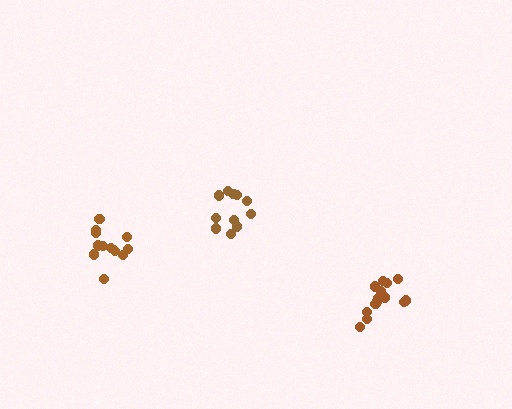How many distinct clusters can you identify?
There are 3 distinct clusters.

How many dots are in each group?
Group 1: 14 dots, Group 2: 13 dots, Group 3: 11 dots (38 total).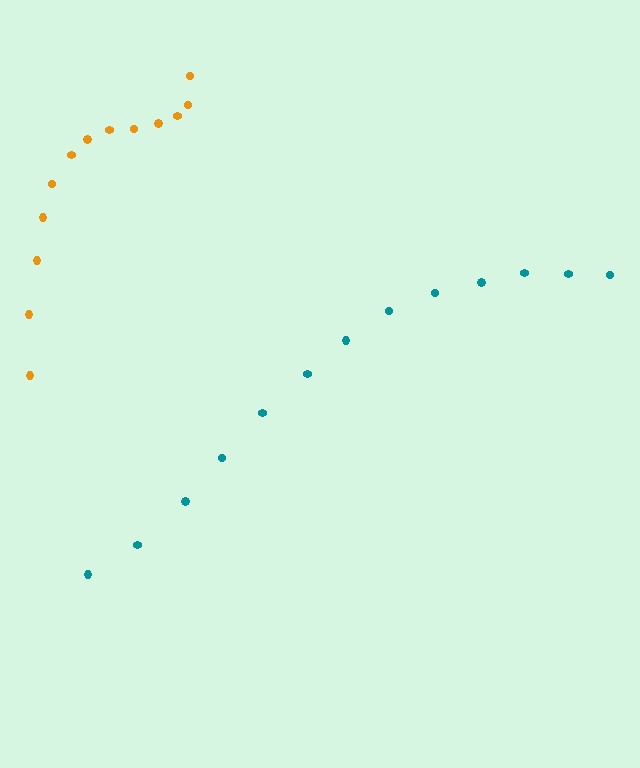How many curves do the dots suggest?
There are 2 distinct paths.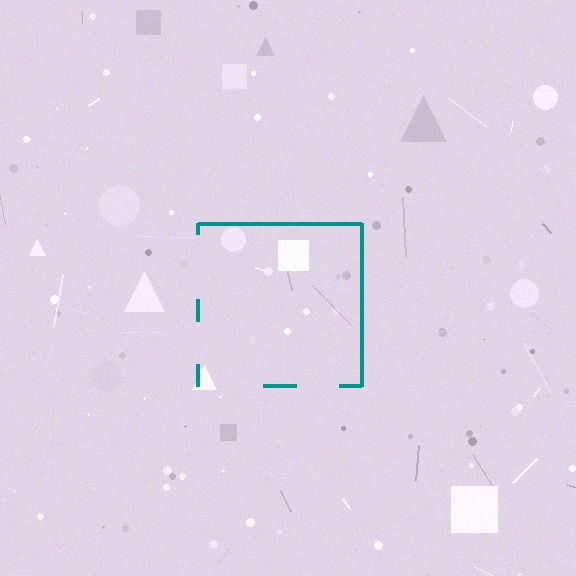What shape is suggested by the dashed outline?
The dashed outline suggests a square.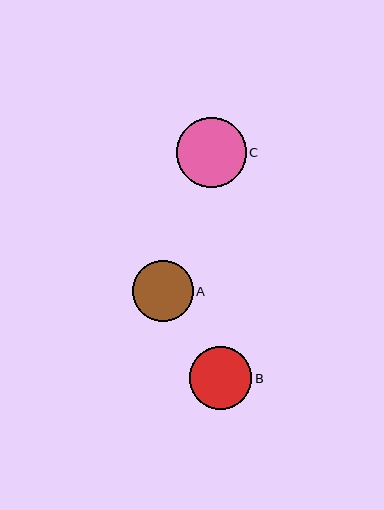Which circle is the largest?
Circle C is the largest with a size of approximately 70 pixels.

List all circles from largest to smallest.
From largest to smallest: C, B, A.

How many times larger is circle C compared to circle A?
Circle C is approximately 1.1 times the size of circle A.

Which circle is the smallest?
Circle A is the smallest with a size of approximately 61 pixels.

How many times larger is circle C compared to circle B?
Circle C is approximately 1.1 times the size of circle B.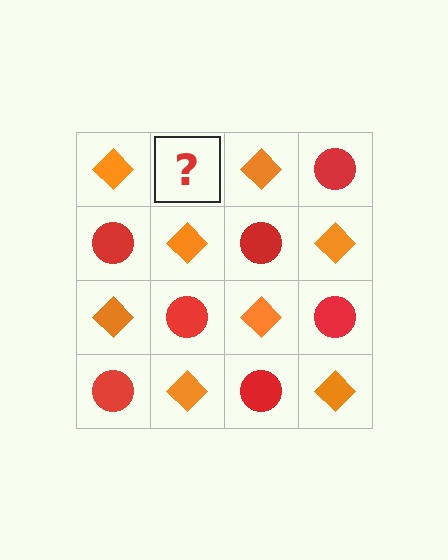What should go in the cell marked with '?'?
The missing cell should contain a red circle.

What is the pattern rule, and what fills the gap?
The rule is that it alternates orange diamond and red circle in a checkerboard pattern. The gap should be filled with a red circle.